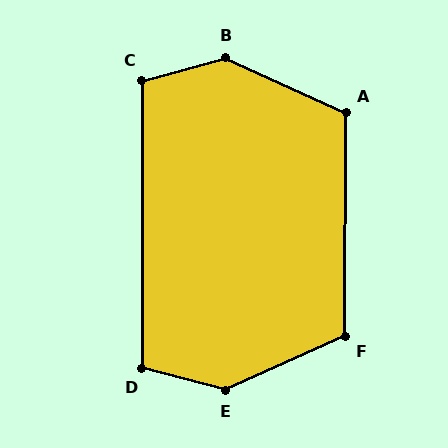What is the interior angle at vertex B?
Approximately 141 degrees (obtuse).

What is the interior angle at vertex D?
Approximately 105 degrees (obtuse).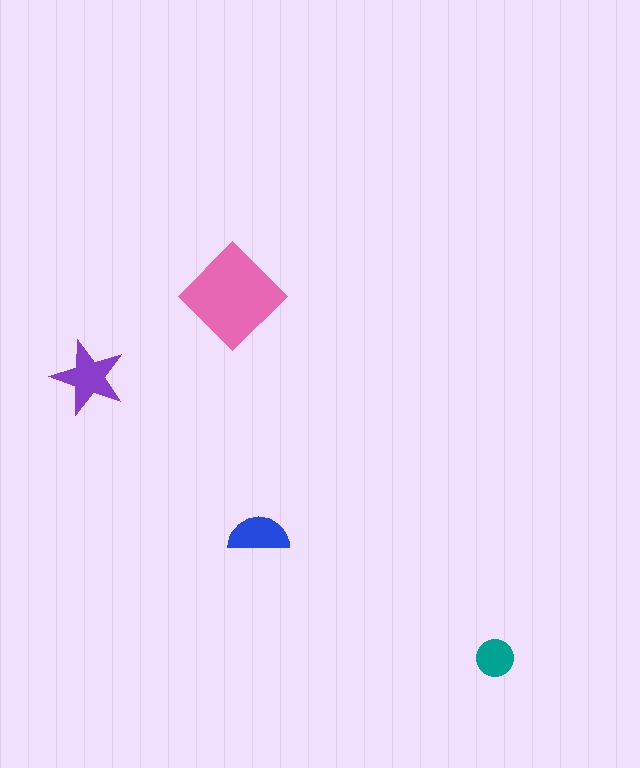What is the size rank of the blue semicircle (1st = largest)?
3rd.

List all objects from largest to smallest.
The pink diamond, the purple star, the blue semicircle, the teal circle.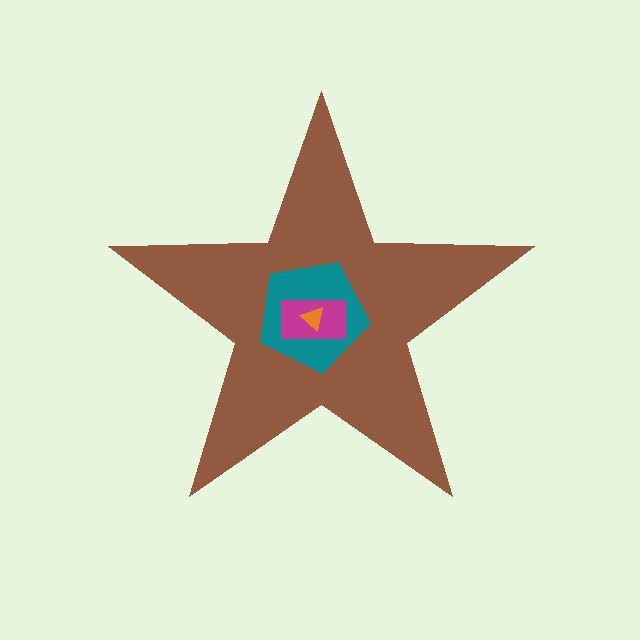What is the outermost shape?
The brown star.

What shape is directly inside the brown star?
The teal pentagon.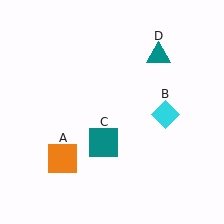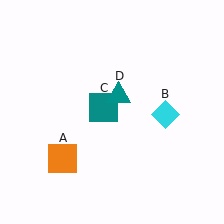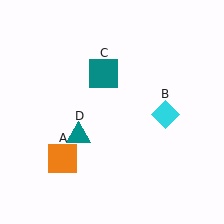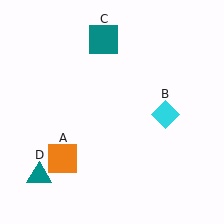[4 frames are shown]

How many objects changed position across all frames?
2 objects changed position: teal square (object C), teal triangle (object D).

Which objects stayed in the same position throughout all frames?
Orange square (object A) and cyan diamond (object B) remained stationary.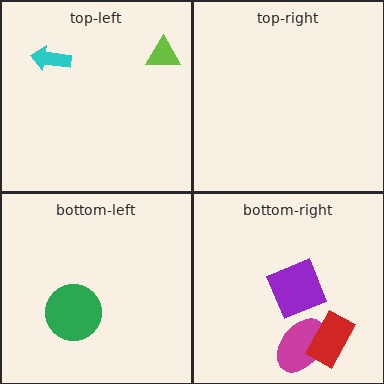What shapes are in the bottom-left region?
The green circle.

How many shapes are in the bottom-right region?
3.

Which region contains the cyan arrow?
The top-left region.